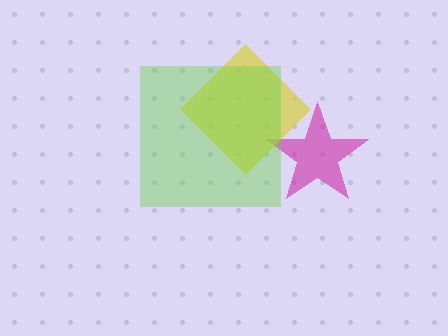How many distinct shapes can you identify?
There are 3 distinct shapes: a magenta star, a yellow diamond, a lime square.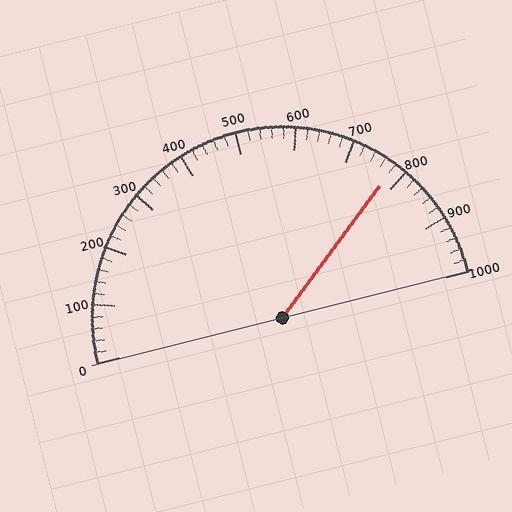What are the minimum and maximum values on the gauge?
The gauge ranges from 0 to 1000.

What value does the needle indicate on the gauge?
The needle indicates approximately 780.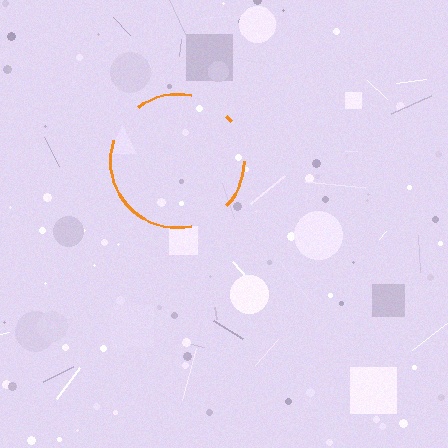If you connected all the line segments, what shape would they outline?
They would outline a circle.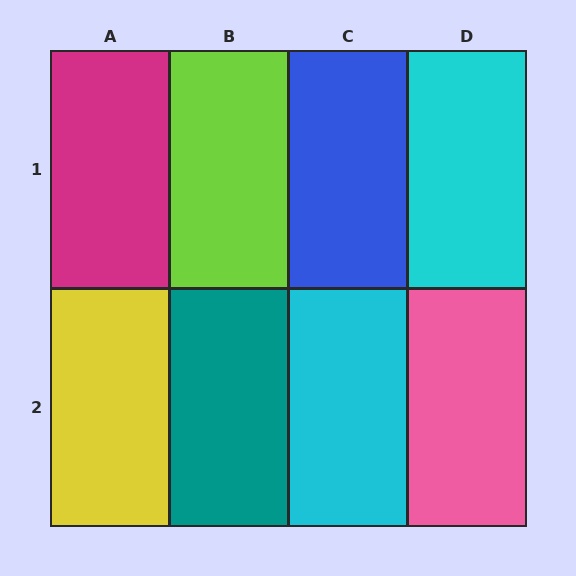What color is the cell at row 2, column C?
Cyan.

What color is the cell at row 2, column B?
Teal.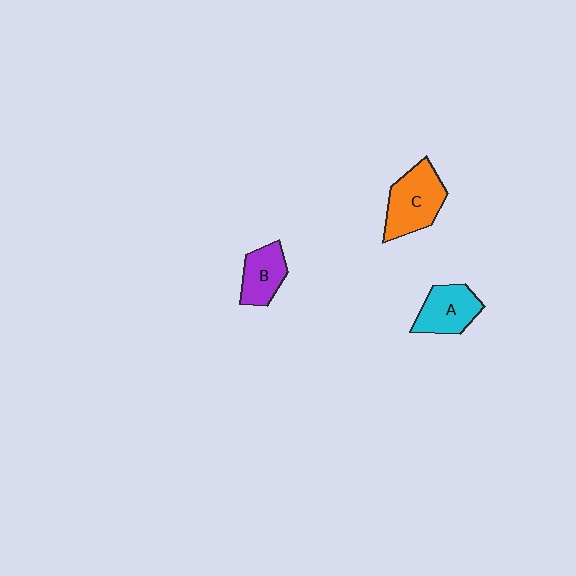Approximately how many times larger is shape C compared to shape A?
Approximately 1.3 times.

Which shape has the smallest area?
Shape B (purple).